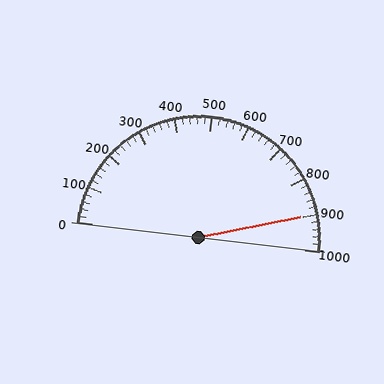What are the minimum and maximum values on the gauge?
The gauge ranges from 0 to 1000.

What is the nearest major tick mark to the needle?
The nearest major tick mark is 900.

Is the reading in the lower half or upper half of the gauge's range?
The reading is in the upper half of the range (0 to 1000).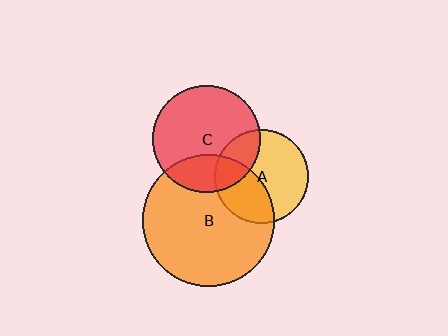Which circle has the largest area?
Circle B (orange).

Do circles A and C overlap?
Yes.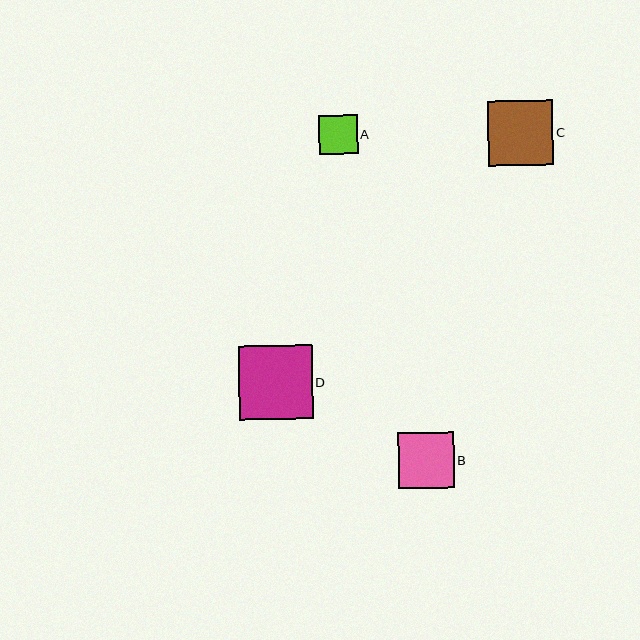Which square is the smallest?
Square A is the smallest with a size of approximately 39 pixels.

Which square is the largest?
Square D is the largest with a size of approximately 73 pixels.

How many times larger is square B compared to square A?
Square B is approximately 1.4 times the size of square A.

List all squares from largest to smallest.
From largest to smallest: D, C, B, A.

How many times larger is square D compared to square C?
Square D is approximately 1.1 times the size of square C.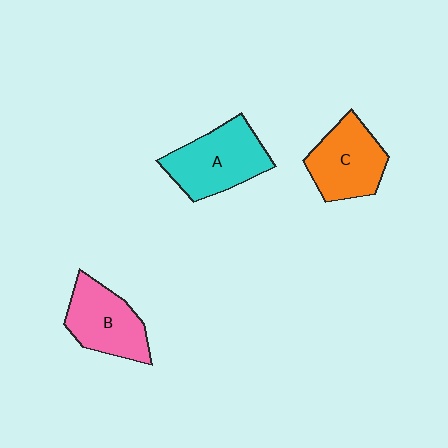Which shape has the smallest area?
Shape B (pink).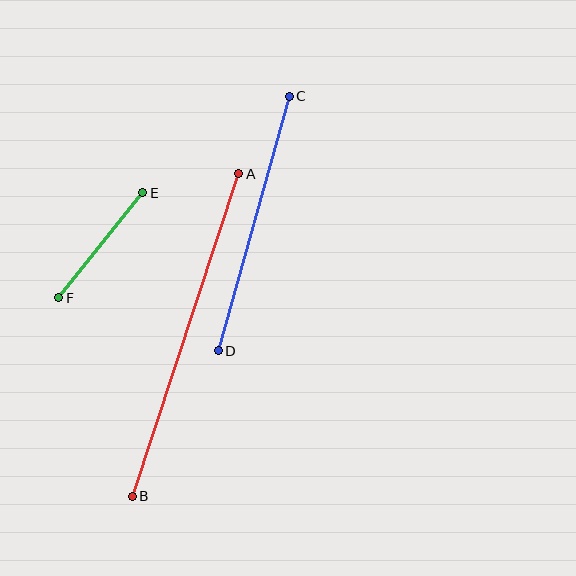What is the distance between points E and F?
The distance is approximately 134 pixels.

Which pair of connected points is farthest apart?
Points A and B are farthest apart.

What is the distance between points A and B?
The distance is approximately 340 pixels.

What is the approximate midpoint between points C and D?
The midpoint is at approximately (254, 223) pixels.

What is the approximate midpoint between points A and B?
The midpoint is at approximately (186, 335) pixels.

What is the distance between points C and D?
The distance is approximately 264 pixels.